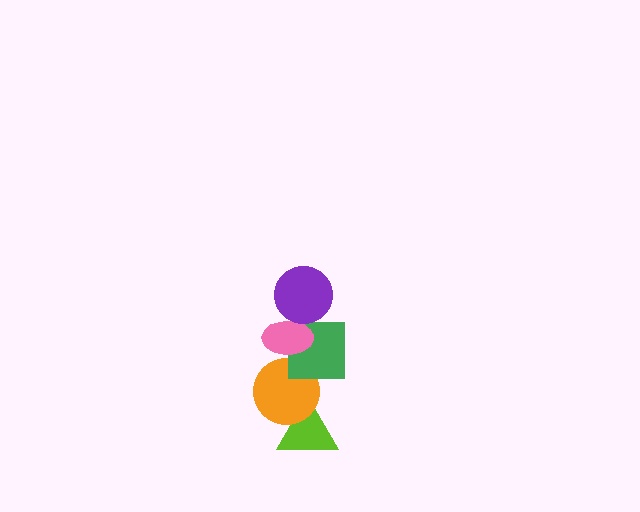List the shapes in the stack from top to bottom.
From top to bottom: the purple circle, the pink ellipse, the green square, the orange circle, the lime triangle.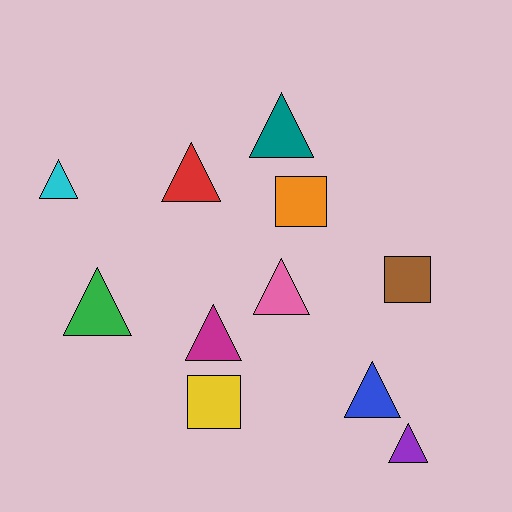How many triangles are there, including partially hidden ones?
There are 8 triangles.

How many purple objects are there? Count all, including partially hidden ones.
There is 1 purple object.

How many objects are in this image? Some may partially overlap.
There are 11 objects.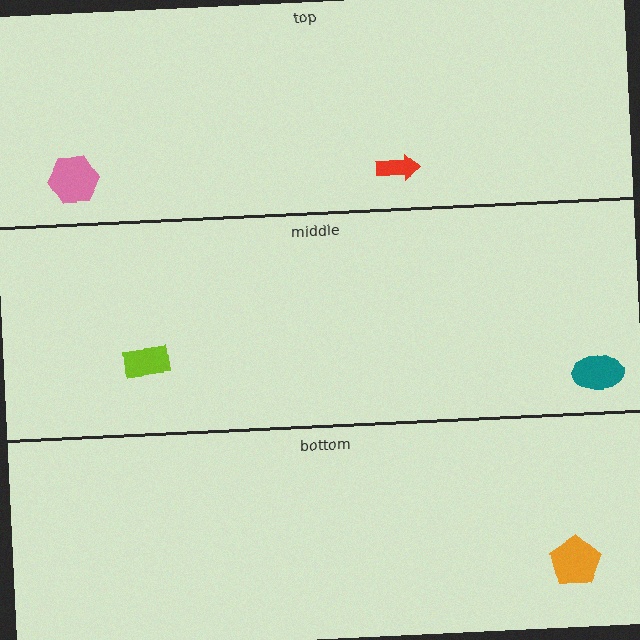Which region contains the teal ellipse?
The middle region.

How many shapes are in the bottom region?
1.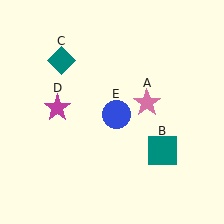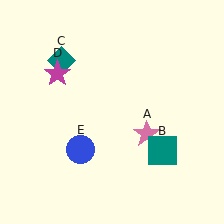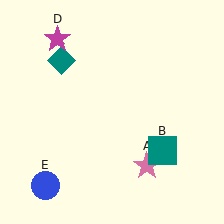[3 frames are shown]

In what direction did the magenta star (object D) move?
The magenta star (object D) moved up.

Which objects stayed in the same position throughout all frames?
Teal square (object B) and teal diamond (object C) remained stationary.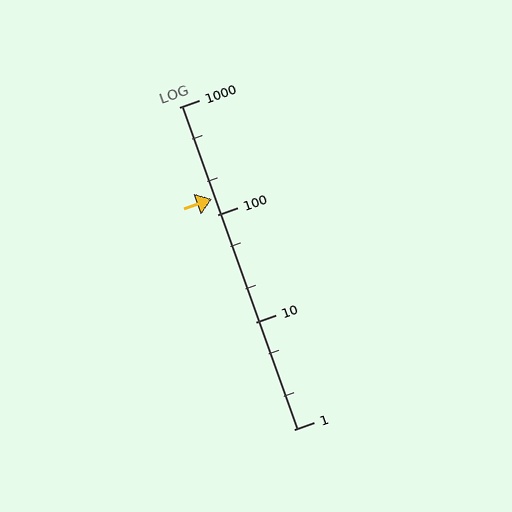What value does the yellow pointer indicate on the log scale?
The pointer indicates approximately 140.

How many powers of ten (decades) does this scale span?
The scale spans 3 decades, from 1 to 1000.